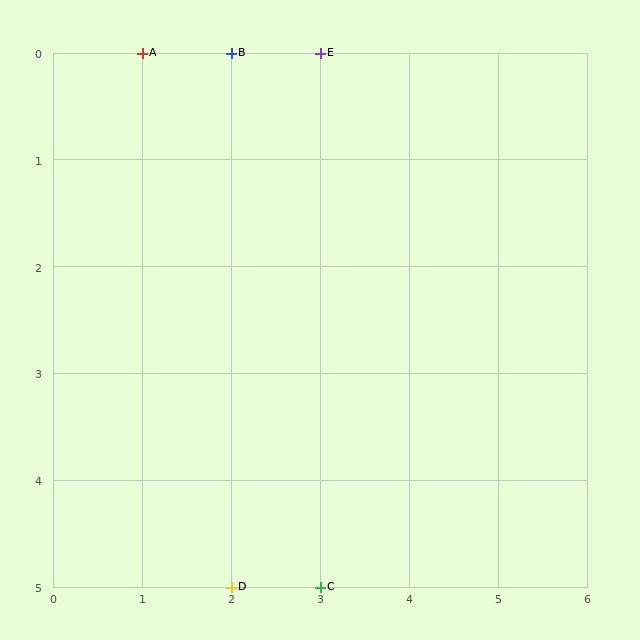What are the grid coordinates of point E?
Point E is at grid coordinates (3, 0).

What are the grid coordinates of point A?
Point A is at grid coordinates (1, 0).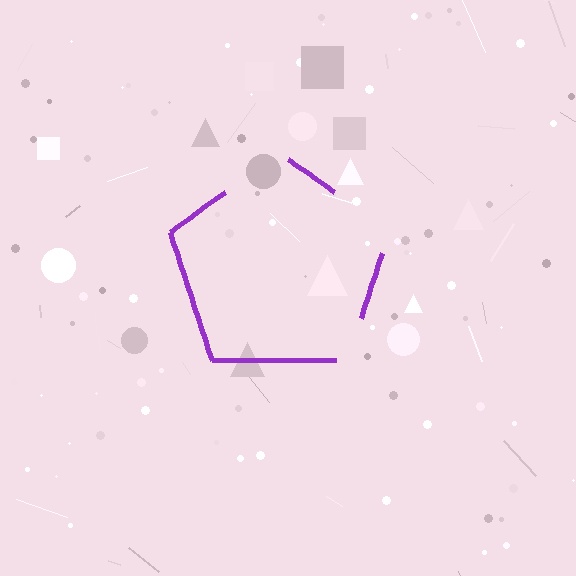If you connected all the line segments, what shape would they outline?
They would outline a pentagon.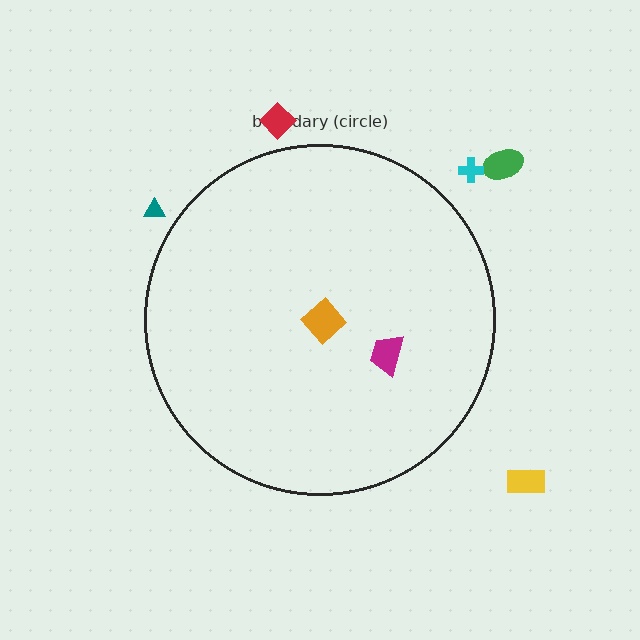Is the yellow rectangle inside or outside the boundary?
Outside.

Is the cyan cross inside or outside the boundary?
Outside.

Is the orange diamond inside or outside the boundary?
Inside.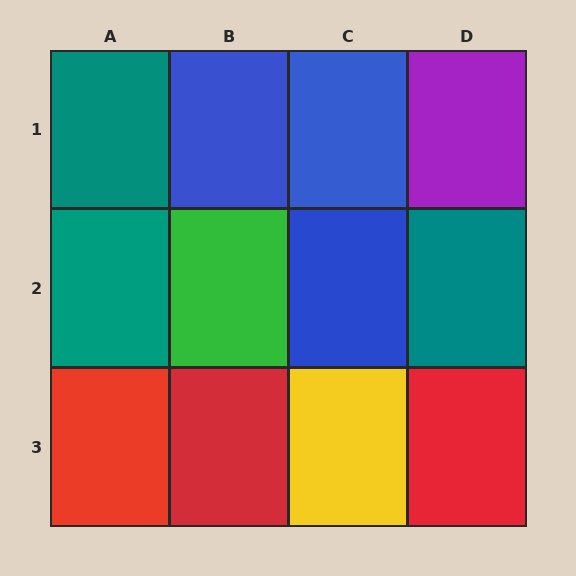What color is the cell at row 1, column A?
Teal.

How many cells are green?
1 cell is green.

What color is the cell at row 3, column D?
Red.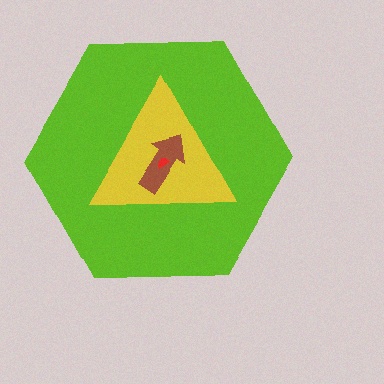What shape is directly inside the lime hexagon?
The yellow triangle.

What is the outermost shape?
The lime hexagon.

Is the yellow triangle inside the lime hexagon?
Yes.